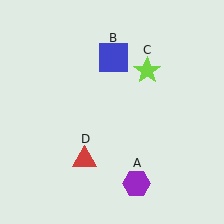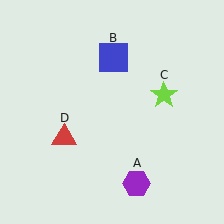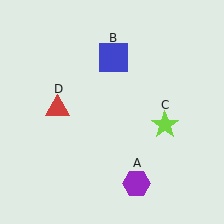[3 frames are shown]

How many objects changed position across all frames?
2 objects changed position: lime star (object C), red triangle (object D).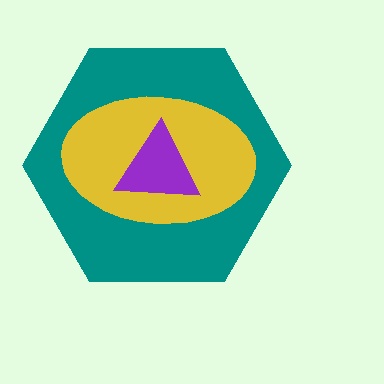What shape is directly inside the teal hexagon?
The yellow ellipse.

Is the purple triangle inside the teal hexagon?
Yes.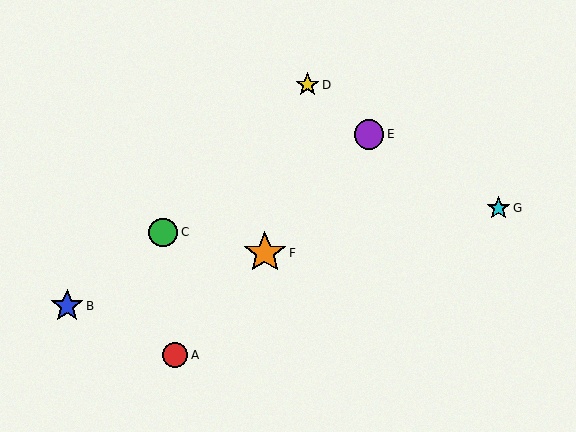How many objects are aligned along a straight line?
3 objects (A, E, F) are aligned along a straight line.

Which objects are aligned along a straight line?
Objects A, E, F are aligned along a straight line.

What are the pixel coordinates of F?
Object F is at (265, 253).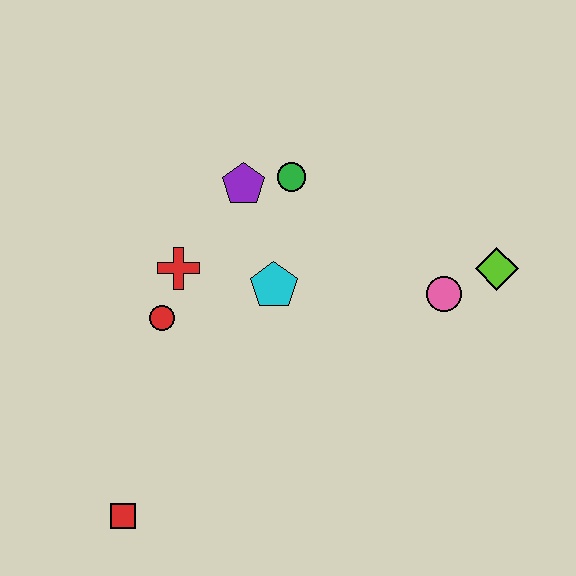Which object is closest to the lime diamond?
The pink circle is closest to the lime diamond.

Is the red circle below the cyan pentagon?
Yes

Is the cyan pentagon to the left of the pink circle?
Yes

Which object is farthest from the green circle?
The red square is farthest from the green circle.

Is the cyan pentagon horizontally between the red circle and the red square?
No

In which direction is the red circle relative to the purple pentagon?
The red circle is below the purple pentagon.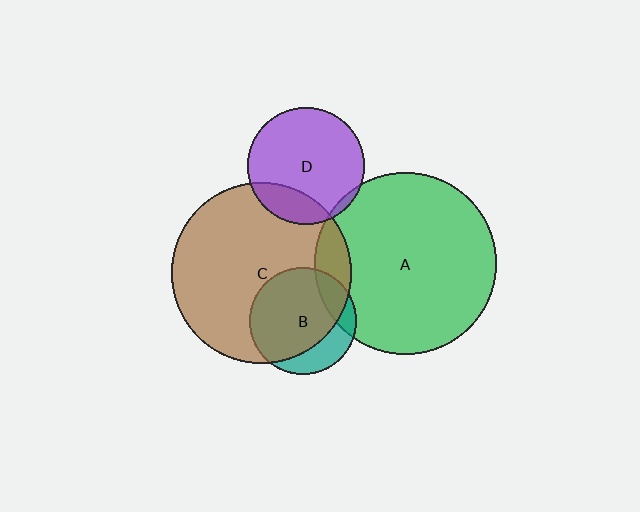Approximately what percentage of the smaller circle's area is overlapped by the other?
Approximately 10%.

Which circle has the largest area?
Circle A (green).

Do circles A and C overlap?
Yes.